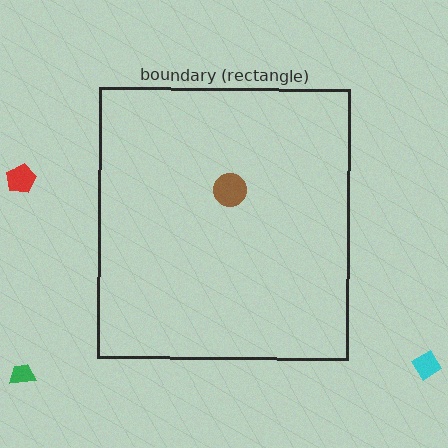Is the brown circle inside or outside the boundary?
Inside.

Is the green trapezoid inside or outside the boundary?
Outside.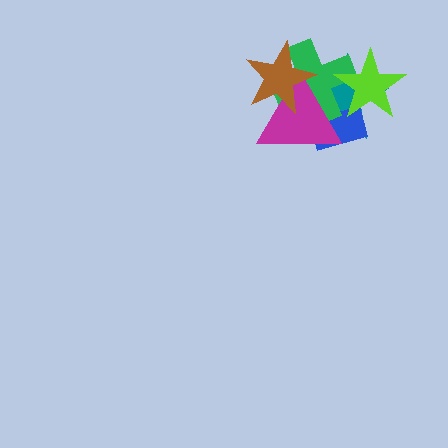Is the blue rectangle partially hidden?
Yes, it is partially covered by another shape.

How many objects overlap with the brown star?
3 objects overlap with the brown star.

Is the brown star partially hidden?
No, no other shape covers it.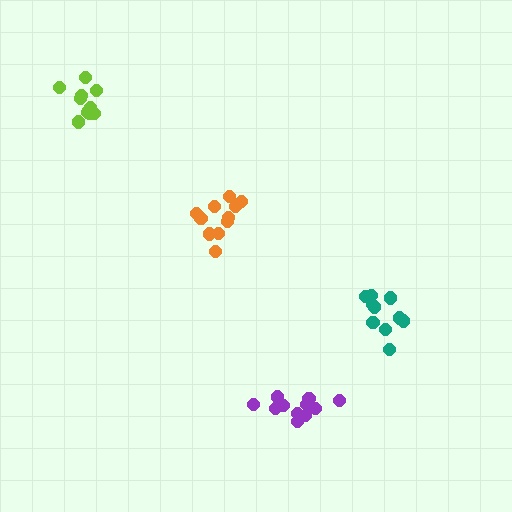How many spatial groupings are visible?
There are 4 spatial groupings.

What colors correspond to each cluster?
The clusters are colored: teal, orange, purple, lime.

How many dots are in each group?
Group 1: 10 dots, Group 2: 11 dots, Group 3: 11 dots, Group 4: 11 dots (43 total).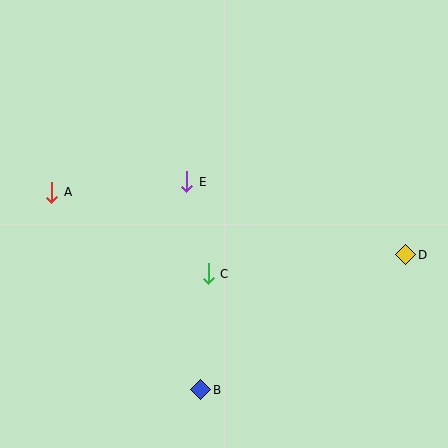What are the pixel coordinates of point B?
Point B is at (201, 390).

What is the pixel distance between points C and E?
The distance between C and E is 94 pixels.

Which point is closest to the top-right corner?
Point D is closest to the top-right corner.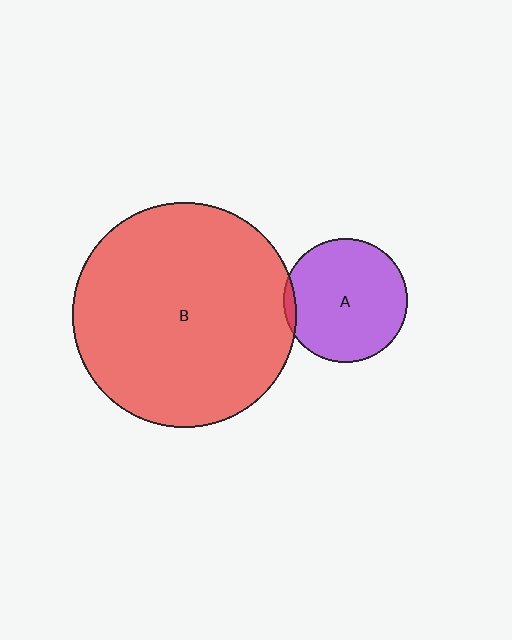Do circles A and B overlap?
Yes.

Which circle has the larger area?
Circle B (red).